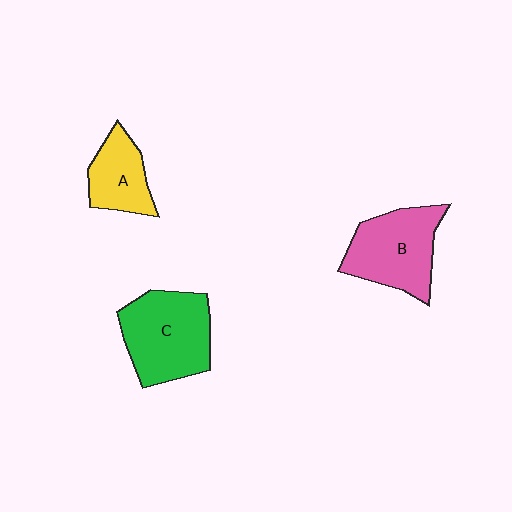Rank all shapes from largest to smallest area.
From largest to smallest: C (green), B (pink), A (yellow).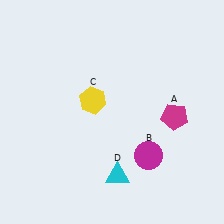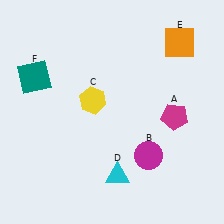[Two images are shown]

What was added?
An orange square (E), a teal square (F) were added in Image 2.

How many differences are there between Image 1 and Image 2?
There are 2 differences between the two images.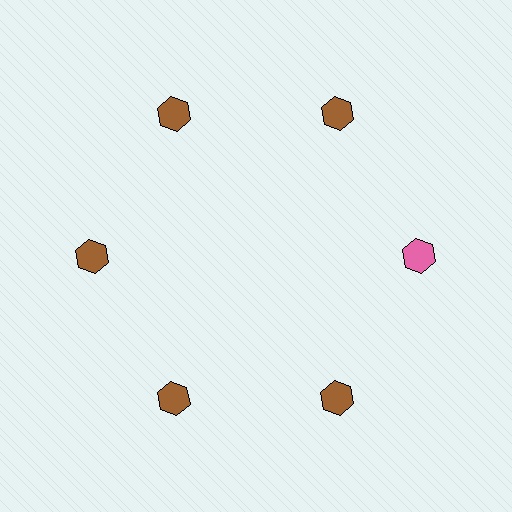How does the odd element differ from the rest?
It has a different color: pink instead of brown.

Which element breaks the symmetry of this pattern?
The pink hexagon at roughly the 3 o'clock position breaks the symmetry. All other shapes are brown hexagons.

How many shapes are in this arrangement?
There are 6 shapes arranged in a ring pattern.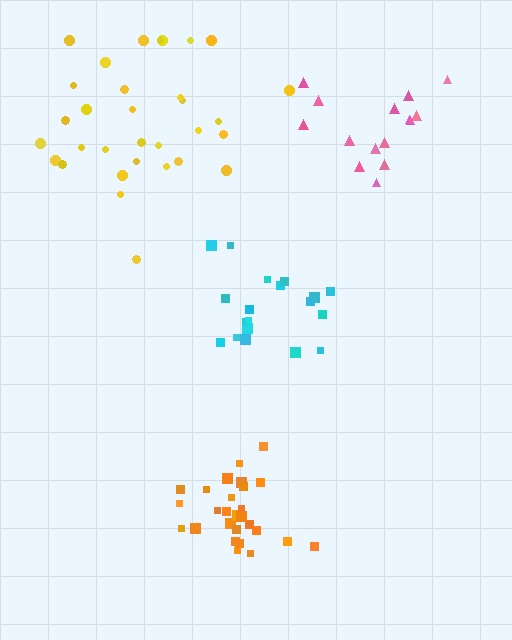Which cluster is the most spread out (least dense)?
Yellow.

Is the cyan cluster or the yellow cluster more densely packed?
Cyan.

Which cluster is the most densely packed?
Orange.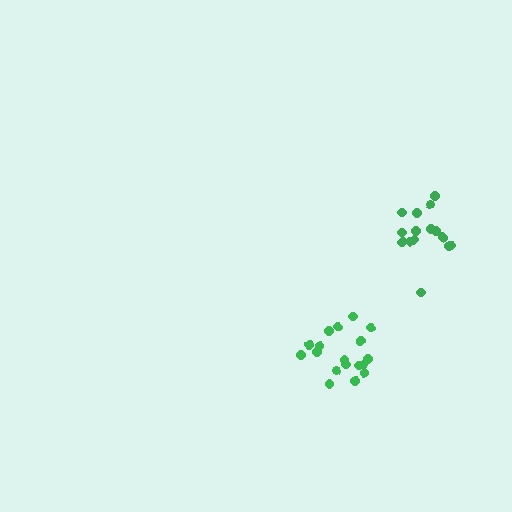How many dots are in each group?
Group 1: 18 dots, Group 2: 15 dots (33 total).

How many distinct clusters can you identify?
There are 2 distinct clusters.